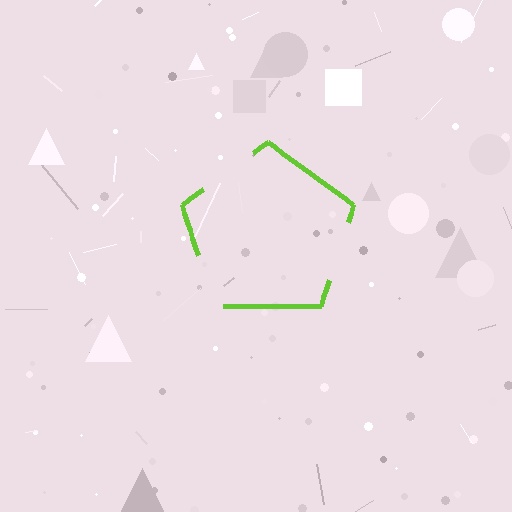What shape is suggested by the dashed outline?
The dashed outline suggests a pentagon.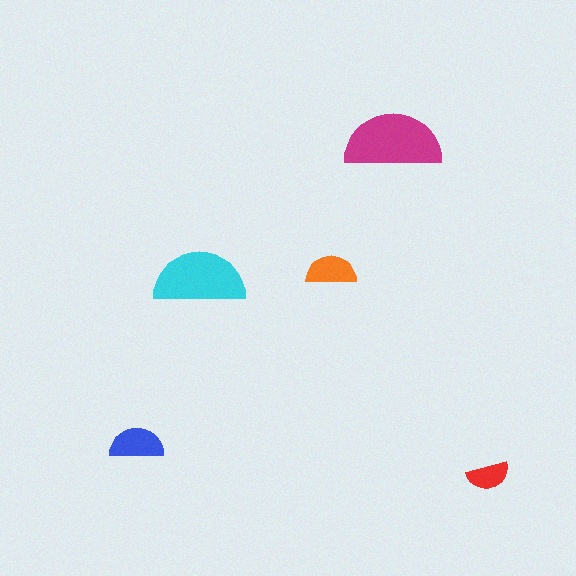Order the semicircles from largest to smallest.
the magenta one, the cyan one, the blue one, the orange one, the red one.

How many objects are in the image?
There are 5 objects in the image.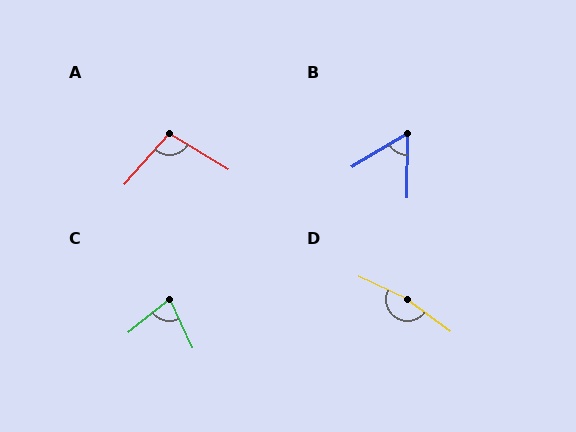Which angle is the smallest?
B, at approximately 58 degrees.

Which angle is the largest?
D, at approximately 169 degrees.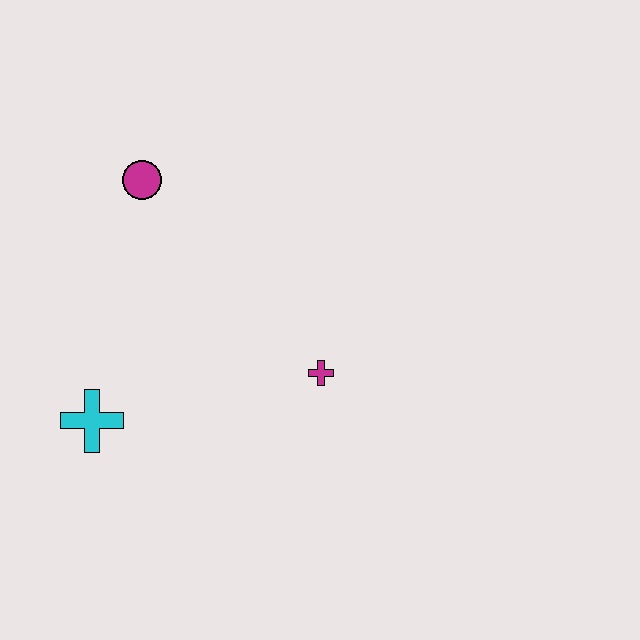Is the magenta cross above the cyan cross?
Yes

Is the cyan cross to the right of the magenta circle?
No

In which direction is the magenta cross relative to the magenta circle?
The magenta cross is below the magenta circle.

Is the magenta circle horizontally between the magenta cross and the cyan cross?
Yes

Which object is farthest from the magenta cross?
The magenta circle is farthest from the magenta cross.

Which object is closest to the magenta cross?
The cyan cross is closest to the magenta cross.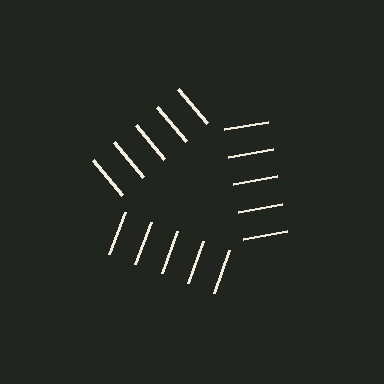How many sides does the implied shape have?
3 sides — the line-ends trace a triangle.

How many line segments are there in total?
15 — 5 along each of the 3 edges.